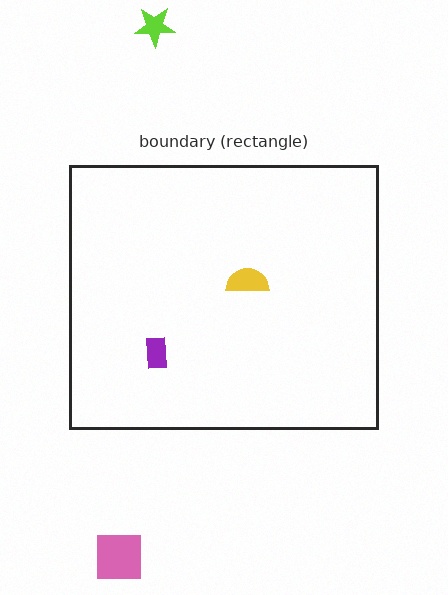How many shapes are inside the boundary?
2 inside, 2 outside.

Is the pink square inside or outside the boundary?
Outside.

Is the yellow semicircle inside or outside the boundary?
Inside.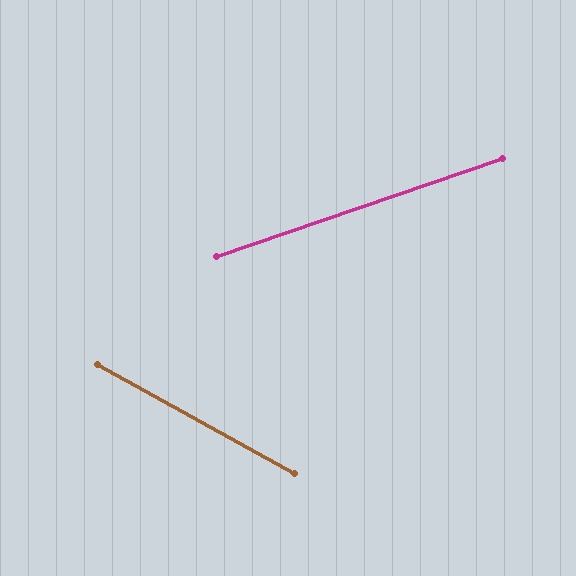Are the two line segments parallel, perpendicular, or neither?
Neither parallel nor perpendicular — they differ by about 48°.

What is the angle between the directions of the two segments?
Approximately 48 degrees.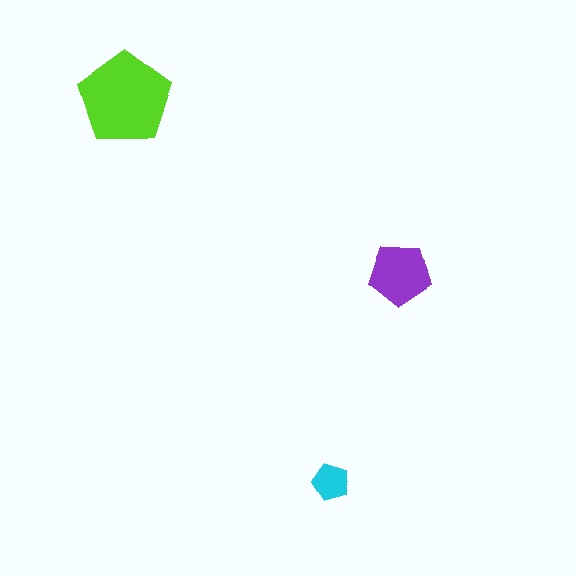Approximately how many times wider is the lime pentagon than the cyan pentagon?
About 2.5 times wider.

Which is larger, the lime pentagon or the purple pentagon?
The lime one.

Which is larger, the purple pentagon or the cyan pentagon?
The purple one.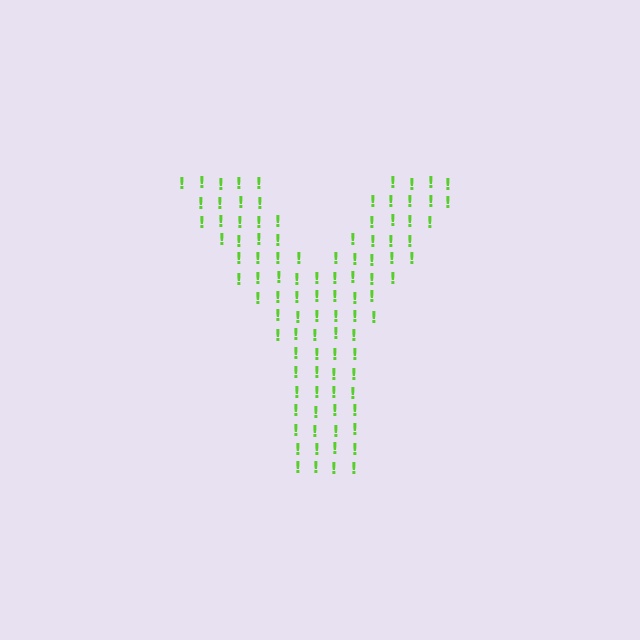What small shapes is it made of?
It is made of small exclamation marks.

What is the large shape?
The large shape is the letter Y.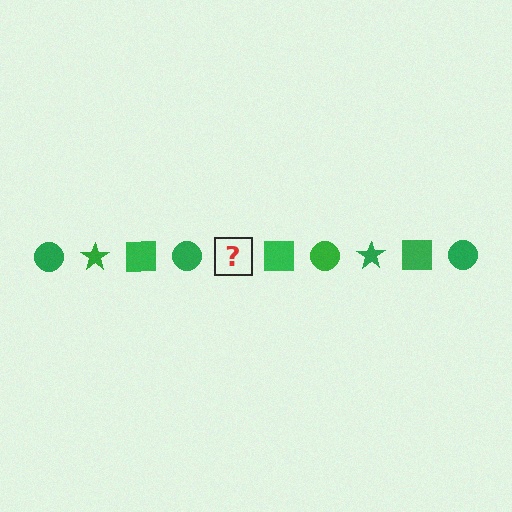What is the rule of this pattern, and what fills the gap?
The rule is that the pattern cycles through circle, star, square shapes in green. The gap should be filled with a green star.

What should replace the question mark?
The question mark should be replaced with a green star.